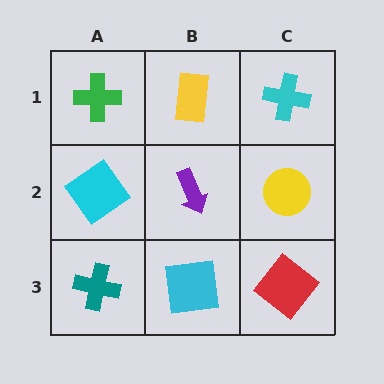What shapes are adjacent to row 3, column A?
A cyan diamond (row 2, column A), a cyan square (row 3, column B).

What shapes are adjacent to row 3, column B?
A purple arrow (row 2, column B), a teal cross (row 3, column A), a red diamond (row 3, column C).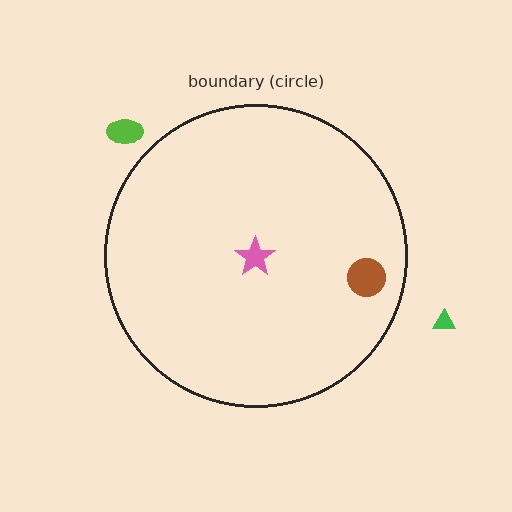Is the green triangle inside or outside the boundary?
Outside.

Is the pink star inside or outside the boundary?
Inside.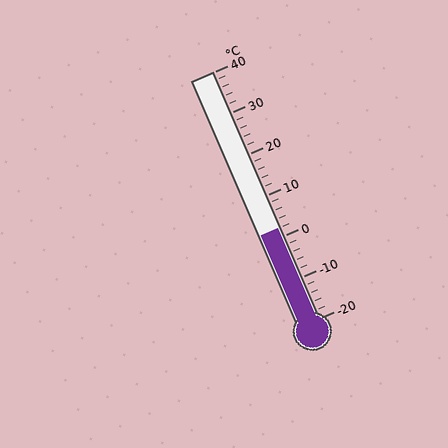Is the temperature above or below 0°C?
The temperature is above 0°C.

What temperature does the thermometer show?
The thermometer shows approximately 2°C.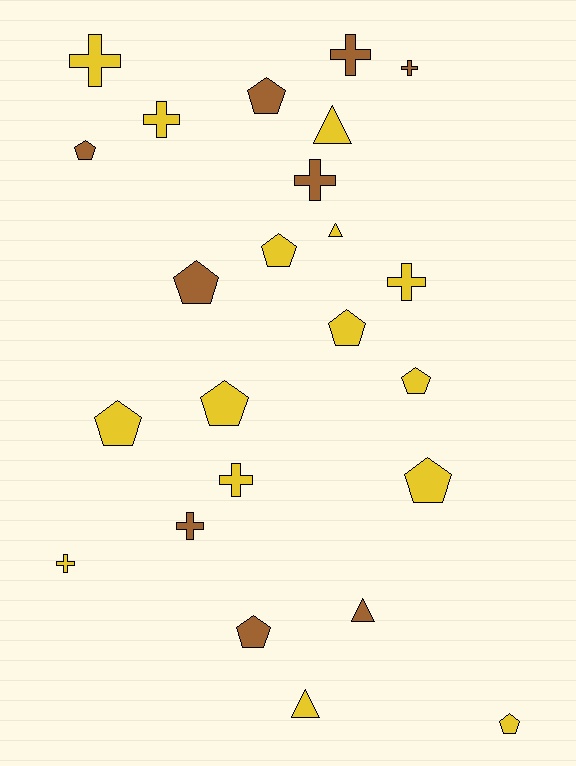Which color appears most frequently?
Yellow, with 15 objects.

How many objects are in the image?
There are 24 objects.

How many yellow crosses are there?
There are 5 yellow crosses.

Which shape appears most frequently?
Pentagon, with 11 objects.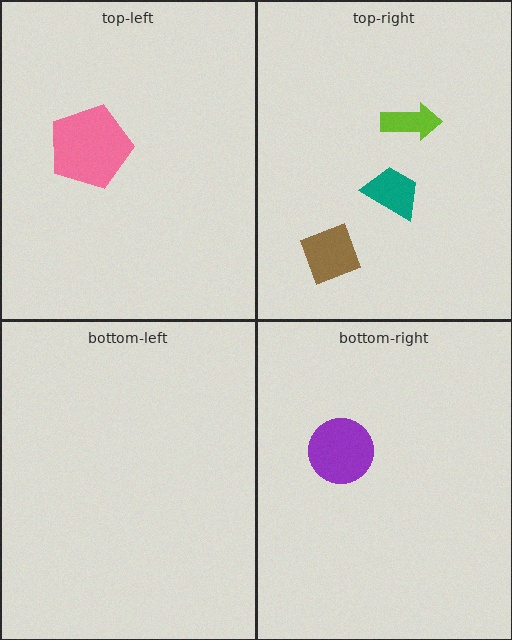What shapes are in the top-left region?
The pink pentagon.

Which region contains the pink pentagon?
The top-left region.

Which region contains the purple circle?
The bottom-right region.